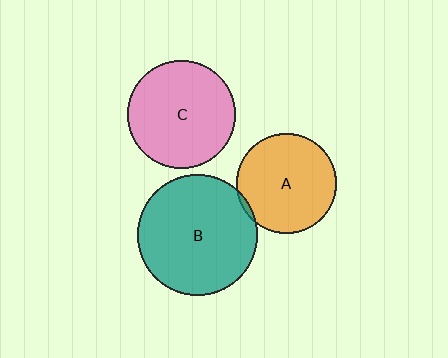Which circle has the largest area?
Circle B (teal).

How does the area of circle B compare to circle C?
Approximately 1.2 times.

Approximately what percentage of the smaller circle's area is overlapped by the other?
Approximately 5%.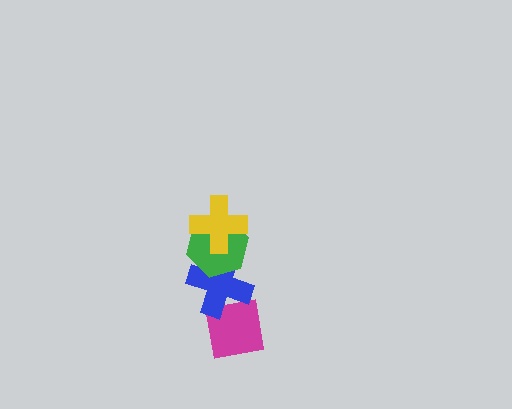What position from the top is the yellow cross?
The yellow cross is 1st from the top.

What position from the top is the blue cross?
The blue cross is 3rd from the top.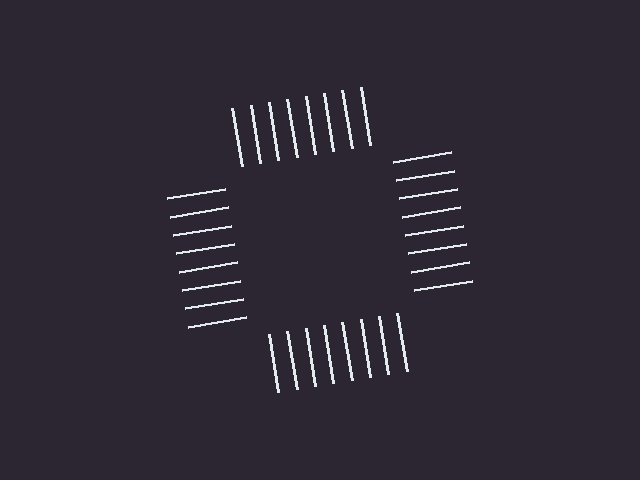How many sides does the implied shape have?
4 sides — the line-ends trace a square.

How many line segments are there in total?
32 — 8 along each of the 4 edges.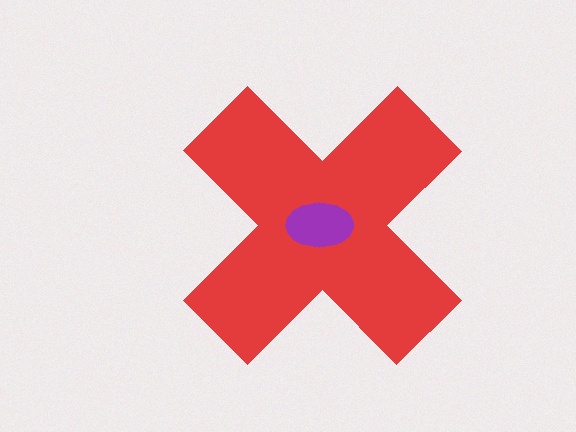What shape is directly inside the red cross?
The purple ellipse.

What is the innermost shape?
The purple ellipse.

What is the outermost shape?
The red cross.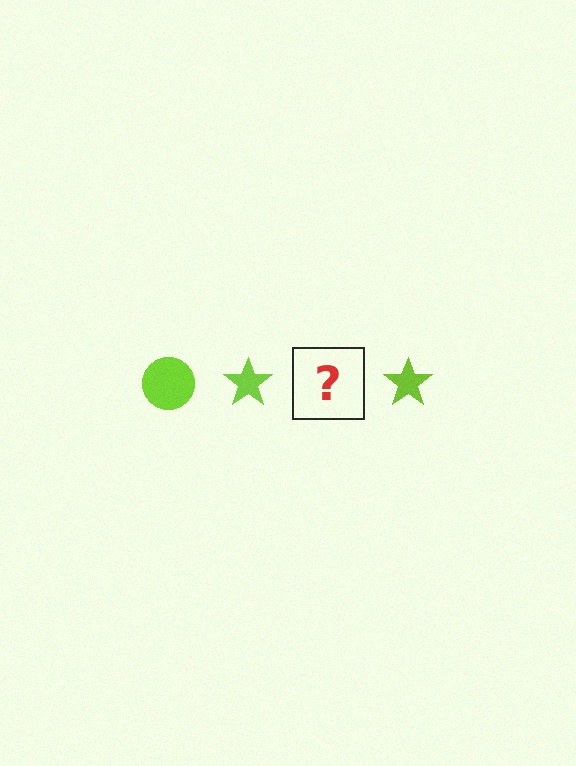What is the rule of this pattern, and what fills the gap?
The rule is that the pattern cycles through circle, star shapes in lime. The gap should be filled with a lime circle.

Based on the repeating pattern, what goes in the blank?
The blank should be a lime circle.